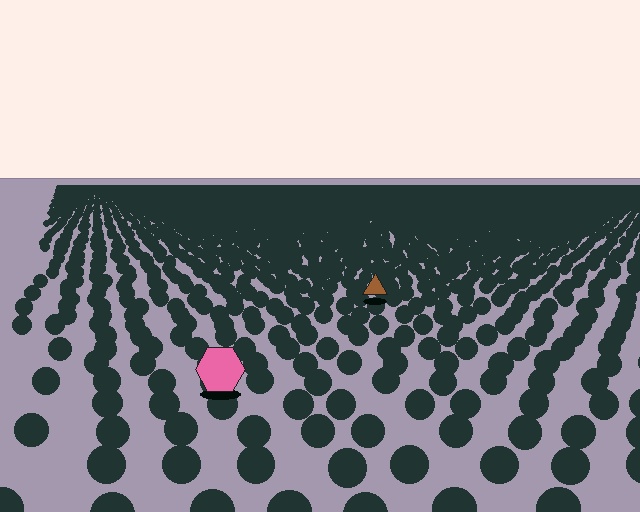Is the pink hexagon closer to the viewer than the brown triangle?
Yes. The pink hexagon is closer — you can tell from the texture gradient: the ground texture is coarser near it.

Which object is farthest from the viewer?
The brown triangle is farthest from the viewer. It appears smaller and the ground texture around it is denser.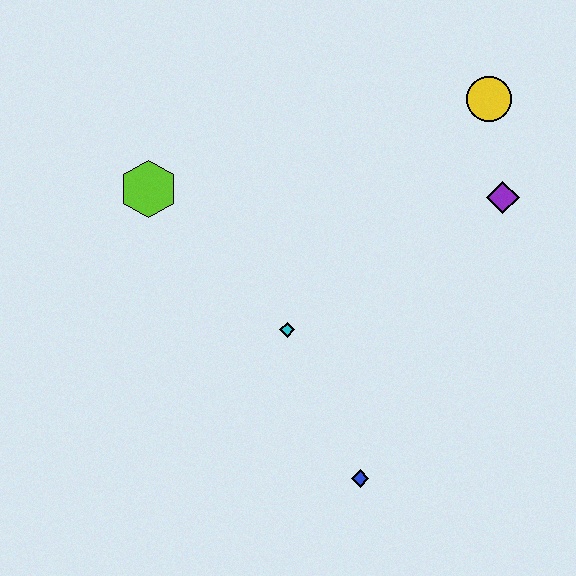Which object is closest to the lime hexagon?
The cyan diamond is closest to the lime hexagon.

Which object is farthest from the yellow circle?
The blue diamond is farthest from the yellow circle.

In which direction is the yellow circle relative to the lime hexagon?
The yellow circle is to the right of the lime hexagon.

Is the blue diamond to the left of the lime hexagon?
No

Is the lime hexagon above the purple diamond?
Yes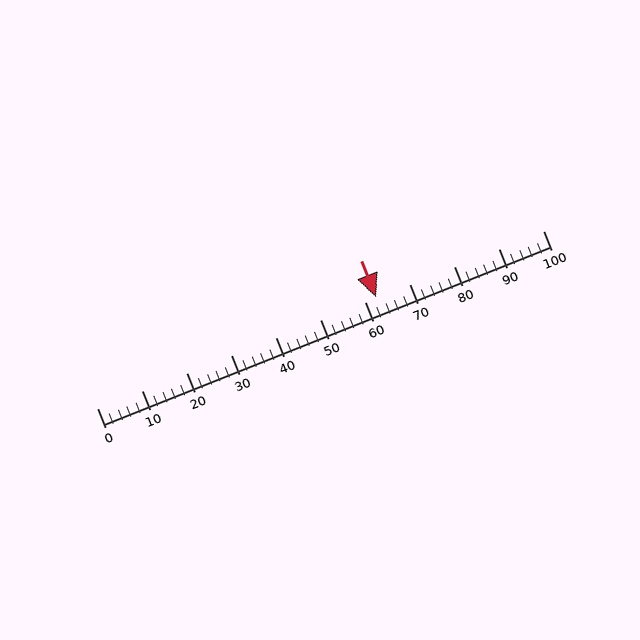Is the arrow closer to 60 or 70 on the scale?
The arrow is closer to 60.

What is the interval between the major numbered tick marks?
The major tick marks are spaced 10 units apart.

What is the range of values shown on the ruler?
The ruler shows values from 0 to 100.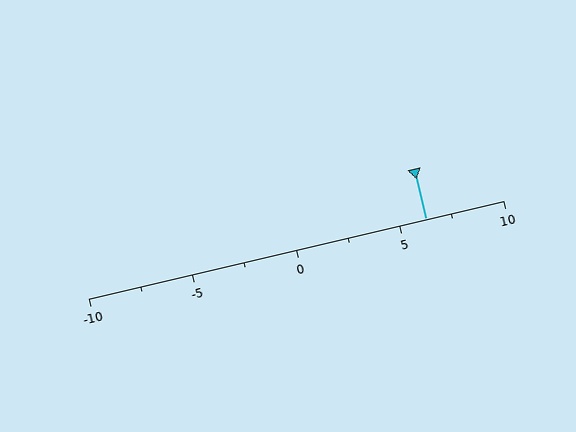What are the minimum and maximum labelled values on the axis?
The axis runs from -10 to 10.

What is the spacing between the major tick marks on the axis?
The major ticks are spaced 5 apart.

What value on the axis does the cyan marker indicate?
The marker indicates approximately 6.2.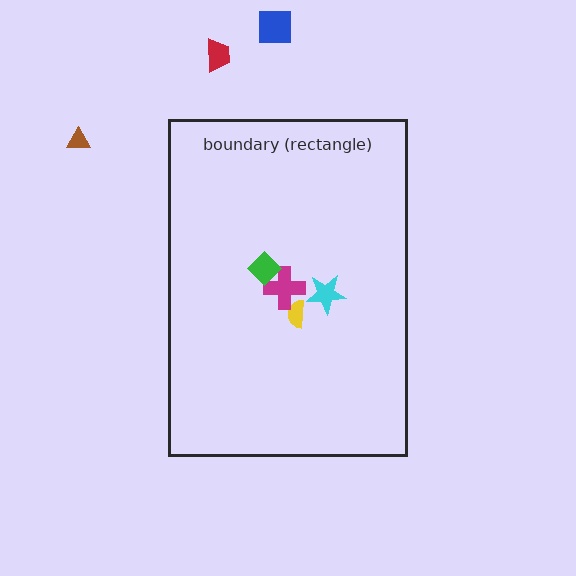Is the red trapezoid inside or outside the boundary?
Outside.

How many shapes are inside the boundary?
4 inside, 3 outside.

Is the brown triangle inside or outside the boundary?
Outside.